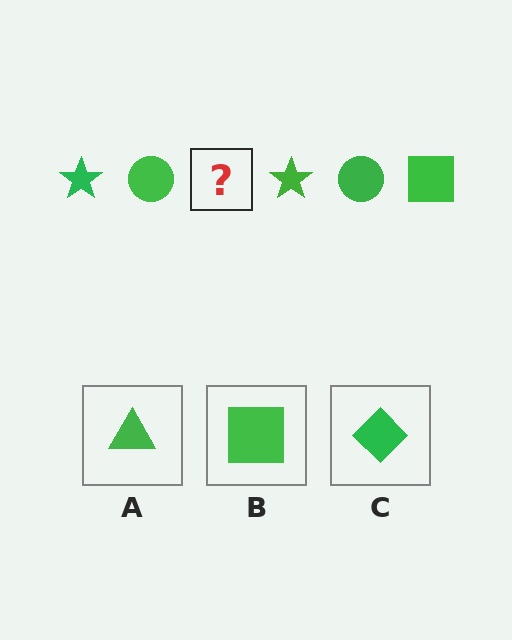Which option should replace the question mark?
Option B.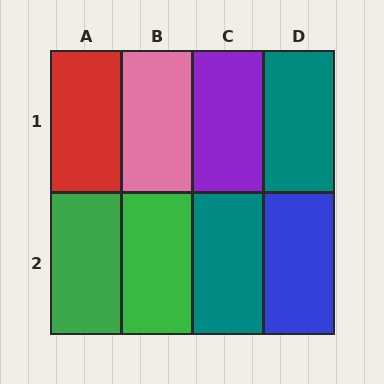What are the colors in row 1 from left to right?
Red, pink, purple, teal.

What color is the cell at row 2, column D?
Blue.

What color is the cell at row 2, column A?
Green.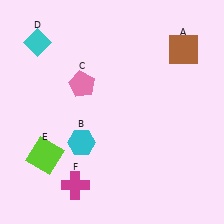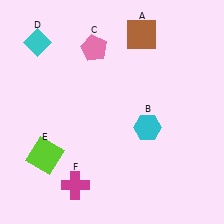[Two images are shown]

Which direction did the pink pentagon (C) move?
The pink pentagon (C) moved up.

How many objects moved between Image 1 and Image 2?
3 objects moved between the two images.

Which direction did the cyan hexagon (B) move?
The cyan hexagon (B) moved right.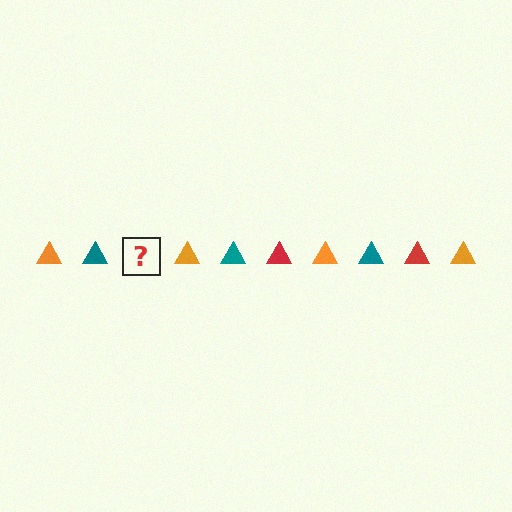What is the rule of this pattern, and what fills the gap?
The rule is that the pattern cycles through orange, teal, red triangles. The gap should be filled with a red triangle.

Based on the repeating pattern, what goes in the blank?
The blank should be a red triangle.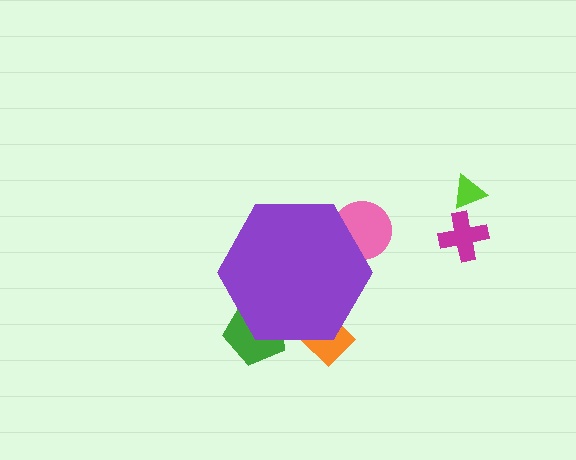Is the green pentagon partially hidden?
Yes, the green pentagon is partially hidden behind the purple hexagon.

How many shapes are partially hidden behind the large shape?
3 shapes are partially hidden.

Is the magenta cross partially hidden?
No, the magenta cross is fully visible.